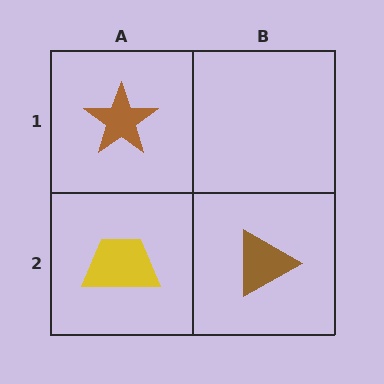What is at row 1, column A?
A brown star.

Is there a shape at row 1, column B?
No, that cell is empty.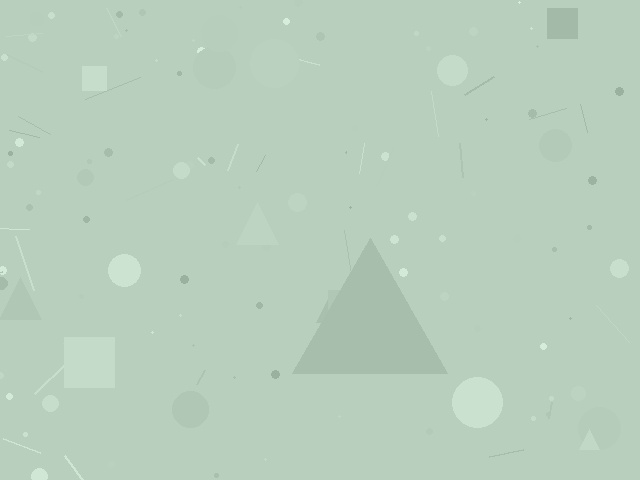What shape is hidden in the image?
A triangle is hidden in the image.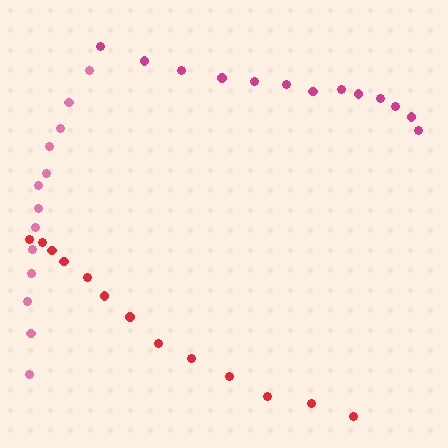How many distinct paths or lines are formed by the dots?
There are 3 distinct paths.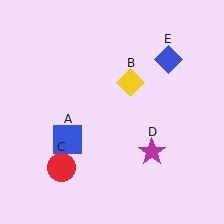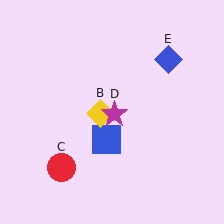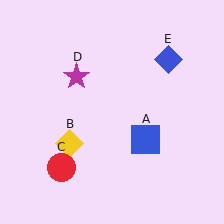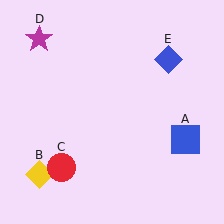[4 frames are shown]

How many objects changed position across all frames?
3 objects changed position: blue square (object A), yellow diamond (object B), magenta star (object D).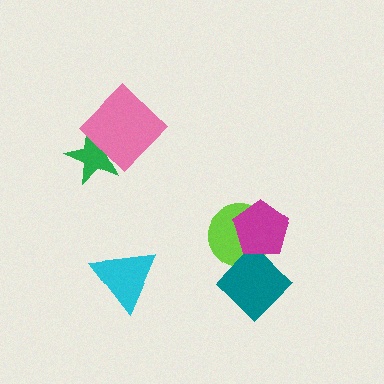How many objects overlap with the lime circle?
2 objects overlap with the lime circle.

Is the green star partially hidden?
Yes, it is partially covered by another shape.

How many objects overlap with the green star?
1 object overlaps with the green star.